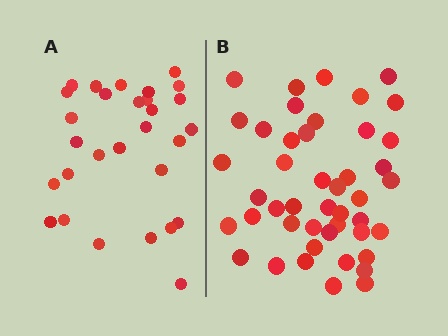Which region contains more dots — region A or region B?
Region B (the right region) has more dots.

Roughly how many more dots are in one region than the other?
Region B has approximately 15 more dots than region A.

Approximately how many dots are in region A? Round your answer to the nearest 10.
About 30 dots. (The exact count is 29, which rounds to 30.)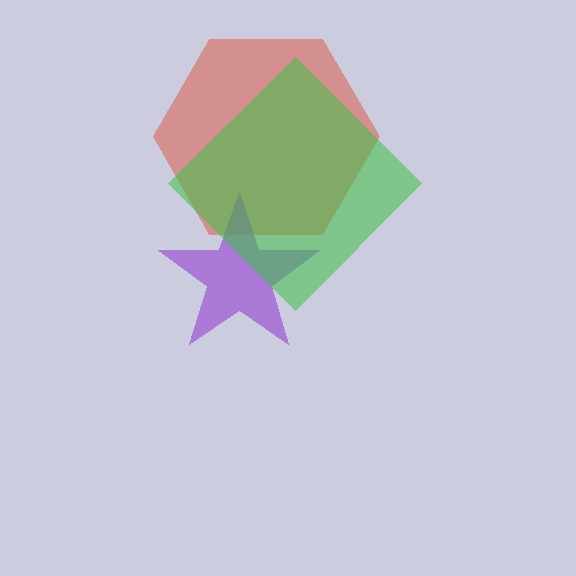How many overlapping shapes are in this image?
There are 3 overlapping shapes in the image.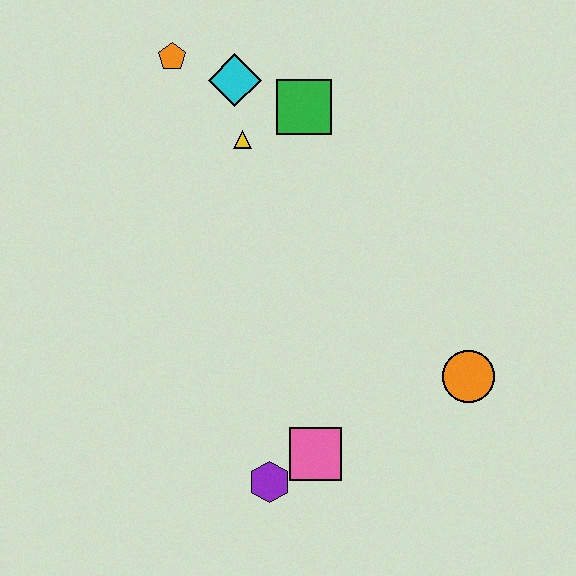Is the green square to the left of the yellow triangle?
No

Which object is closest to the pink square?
The purple hexagon is closest to the pink square.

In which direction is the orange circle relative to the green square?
The orange circle is below the green square.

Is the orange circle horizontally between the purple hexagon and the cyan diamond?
No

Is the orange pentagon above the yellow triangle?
Yes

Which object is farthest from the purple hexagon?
The orange pentagon is farthest from the purple hexagon.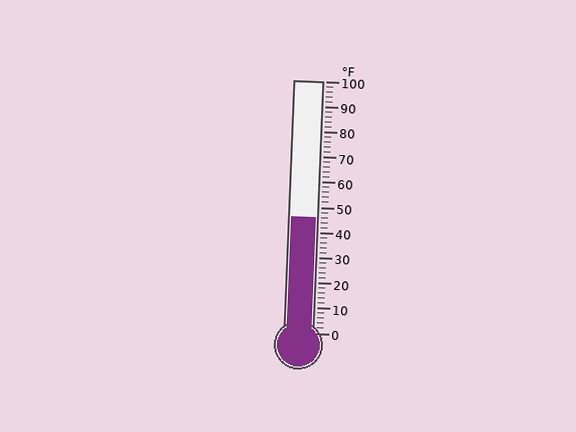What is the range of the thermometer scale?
The thermometer scale ranges from 0°F to 100°F.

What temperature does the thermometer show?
The thermometer shows approximately 46°F.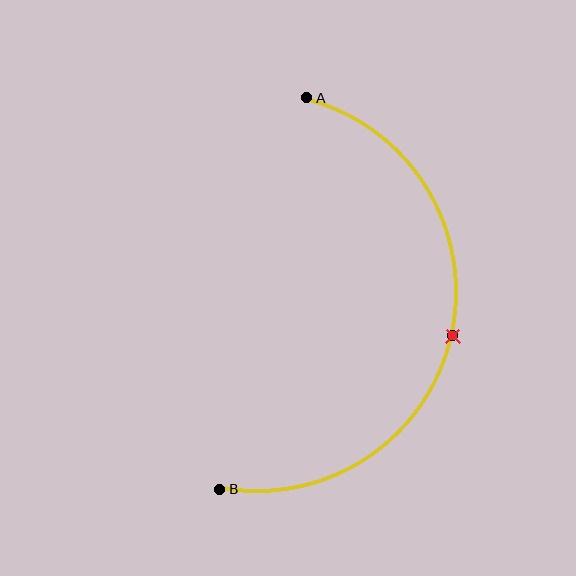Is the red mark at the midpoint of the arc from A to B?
Yes. The red mark lies on the arc at equal arc-length from both A and B — it is the arc midpoint.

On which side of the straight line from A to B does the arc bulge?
The arc bulges to the right of the straight line connecting A and B.